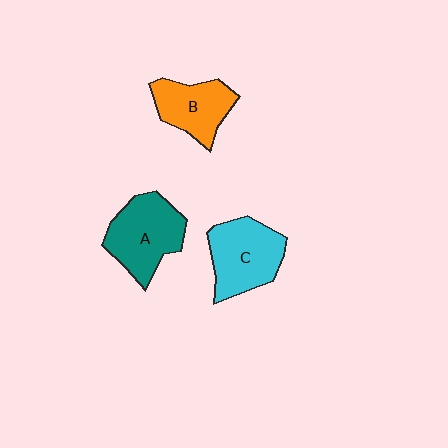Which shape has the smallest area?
Shape B (orange).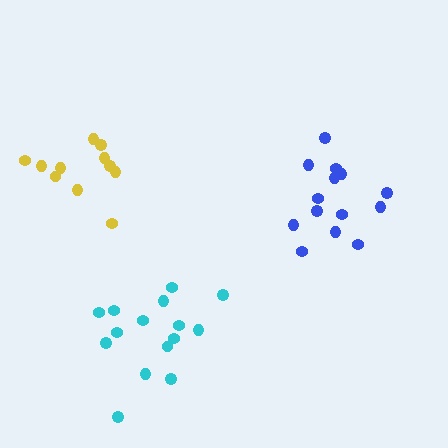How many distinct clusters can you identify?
There are 3 distinct clusters.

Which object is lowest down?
The cyan cluster is bottommost.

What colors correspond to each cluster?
The clusters are colored: yellow, cyan, blue.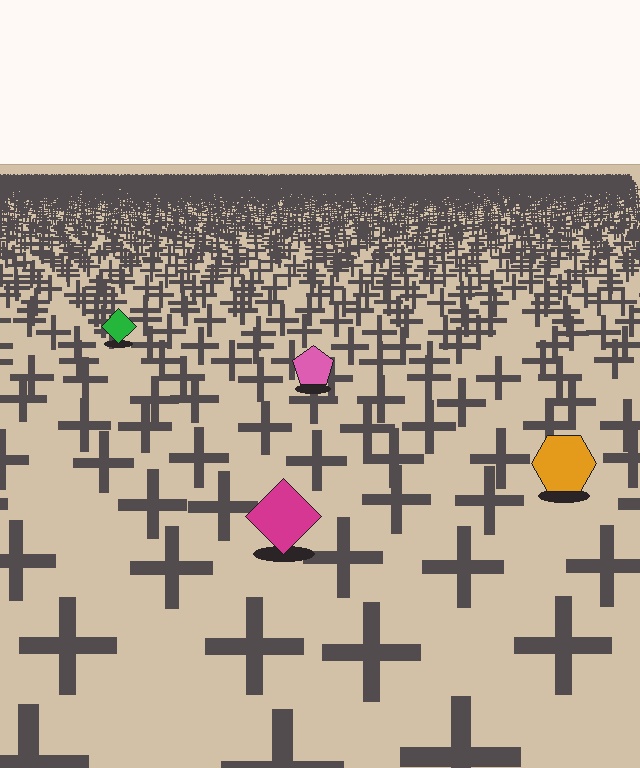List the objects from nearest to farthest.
From nearest to farthest: the magenta diamond, the orange hexagon, the pink pentagon, the green diamond.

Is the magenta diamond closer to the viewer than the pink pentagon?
Yes. The magenta diamond is closer — you can tell from the texture gradient: the ground texture is coarser near it.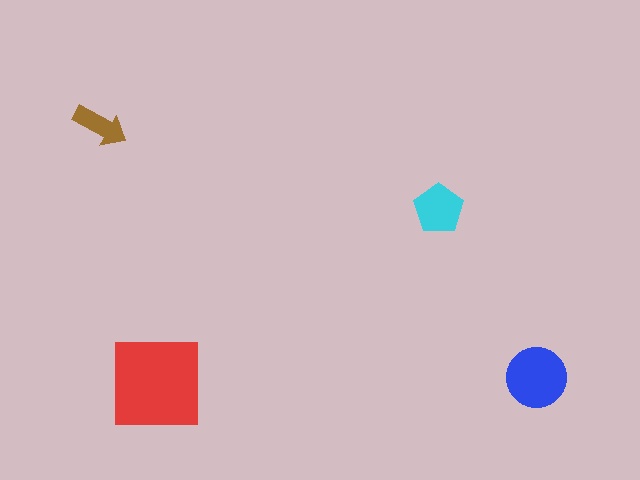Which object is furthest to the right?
The blue circle is rightmost.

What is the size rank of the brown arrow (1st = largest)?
4th.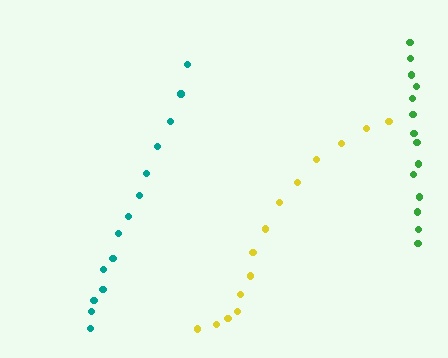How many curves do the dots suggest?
There are 3 distinct paths.